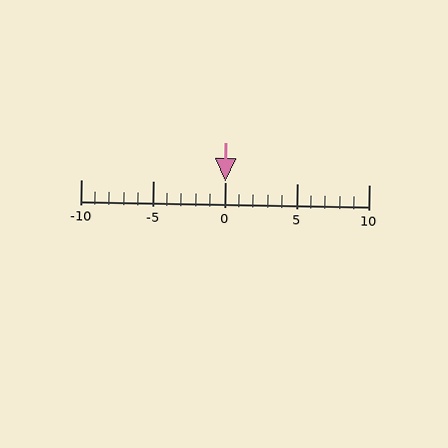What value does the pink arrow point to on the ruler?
The pink arrow points to approximately 0.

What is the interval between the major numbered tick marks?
The major tick marks are spaced 5 units apart.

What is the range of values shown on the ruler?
The ruler shows values from -10 to 10.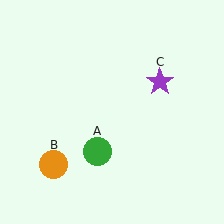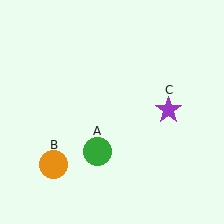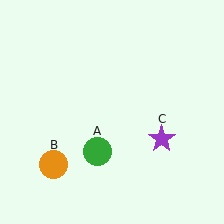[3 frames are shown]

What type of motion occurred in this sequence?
The purple star (object C) rotated clockwise around the center of the scene.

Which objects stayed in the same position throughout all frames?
Green circle (object A) and orange circle (object B) remained stationary.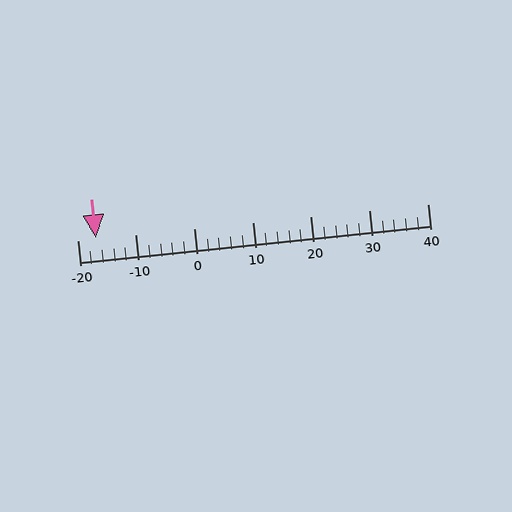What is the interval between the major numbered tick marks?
The major tick marks are spaced 10 units apart.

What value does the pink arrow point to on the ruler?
The pink arrow points to approximately -17.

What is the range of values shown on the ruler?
The ruler shows values from -20 to 40.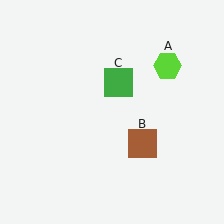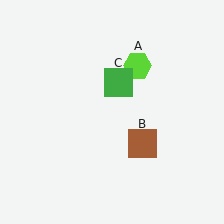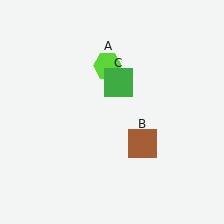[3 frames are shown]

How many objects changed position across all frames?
1 object changed position: lime hexagon (object A).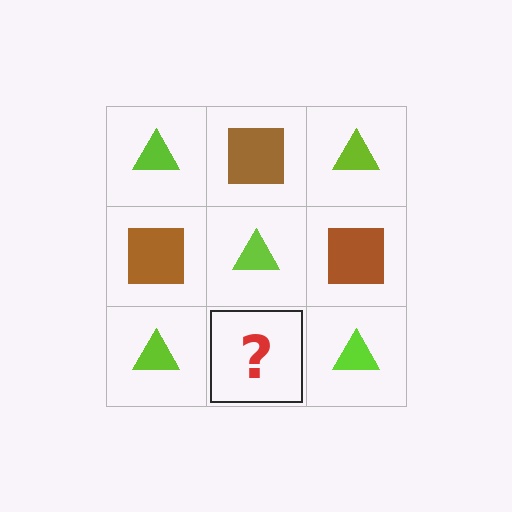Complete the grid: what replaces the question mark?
The question mark should be replaced with a brown square.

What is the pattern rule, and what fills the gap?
The rule is that it alternates lime triangle and brown square in a checkerboard pattern. The gap should be filled with a brown square.